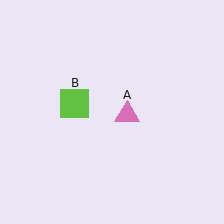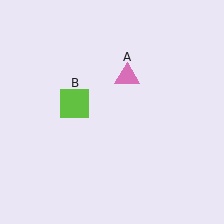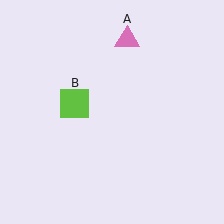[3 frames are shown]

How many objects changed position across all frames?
1 object changed position: pink triangle (object A).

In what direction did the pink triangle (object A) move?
The pink triangle (object A) moved up.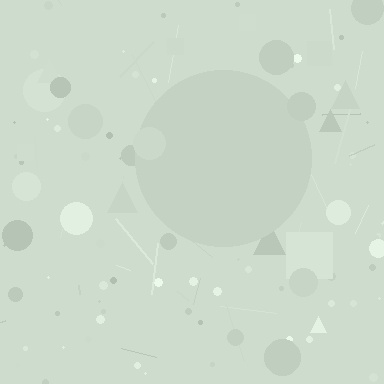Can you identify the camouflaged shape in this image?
The camouflaged shape is a circle.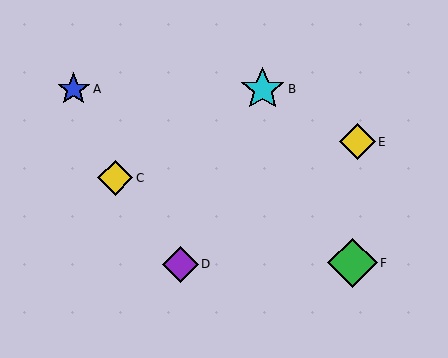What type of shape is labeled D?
Shape D is a purple diamond.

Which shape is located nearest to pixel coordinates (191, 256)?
The purple diamond (labeled D) at (180, 264) is nearest to that location.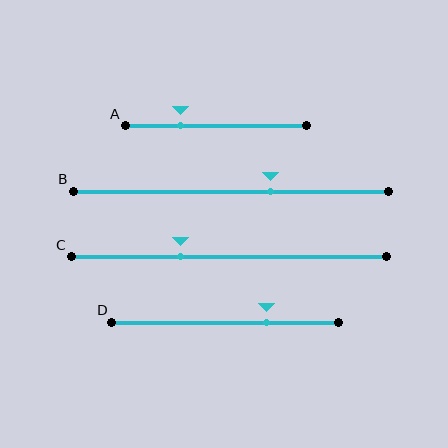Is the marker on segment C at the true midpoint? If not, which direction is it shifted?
No, the marker on segment C is shifted to the left by about 15% of the segment length.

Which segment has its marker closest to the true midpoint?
Segment B has its marker closest to the true midpoint.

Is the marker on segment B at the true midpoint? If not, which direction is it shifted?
No, the marker on segment B is shifted to the right by about 13% of the segment length.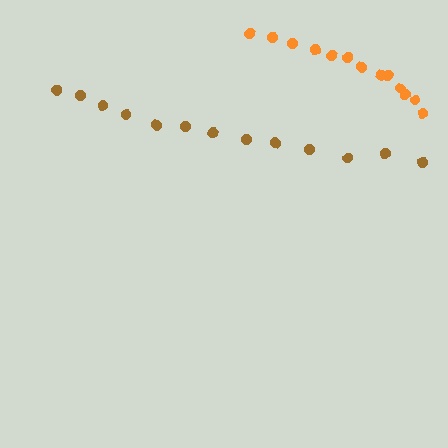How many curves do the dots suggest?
There are 2 distinct paths.